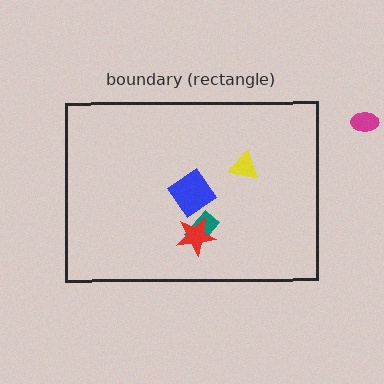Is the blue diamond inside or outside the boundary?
Inside.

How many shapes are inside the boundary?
4 inside, 1 outside.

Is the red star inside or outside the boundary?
Inside.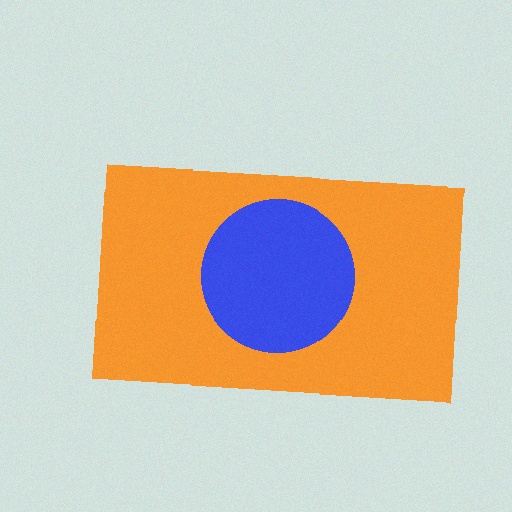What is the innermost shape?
The blue circle.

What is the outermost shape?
The orange rectangle.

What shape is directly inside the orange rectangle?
The blue circle.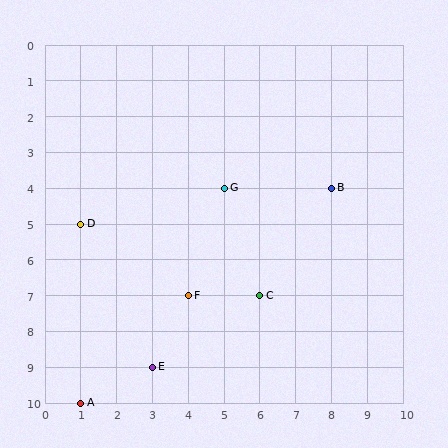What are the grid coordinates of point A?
Point A is at grid coordinates (1, 10).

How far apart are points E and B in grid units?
Points E and B are 5 columns and 5 rows apart (about 7.1 grid units diagonally).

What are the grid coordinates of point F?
Point F is at grid coordinates (4, 7).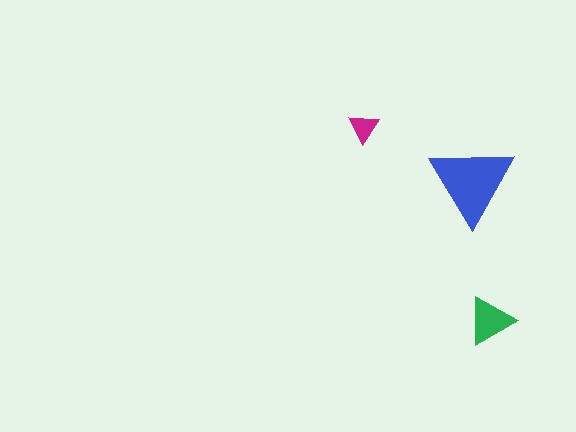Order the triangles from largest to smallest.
the blue one, the green one, the magenta one.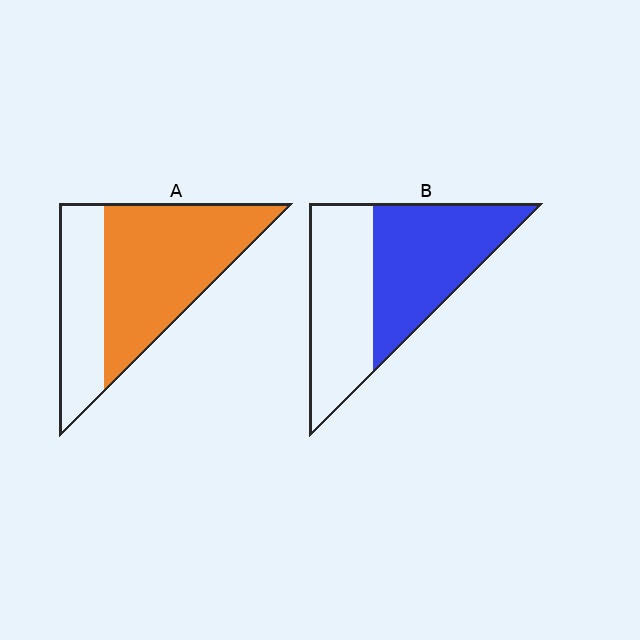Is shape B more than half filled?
Roughly half.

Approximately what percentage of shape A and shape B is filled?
A is approximately 65% and B is approximately 55%.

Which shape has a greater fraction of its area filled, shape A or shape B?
Shape A.